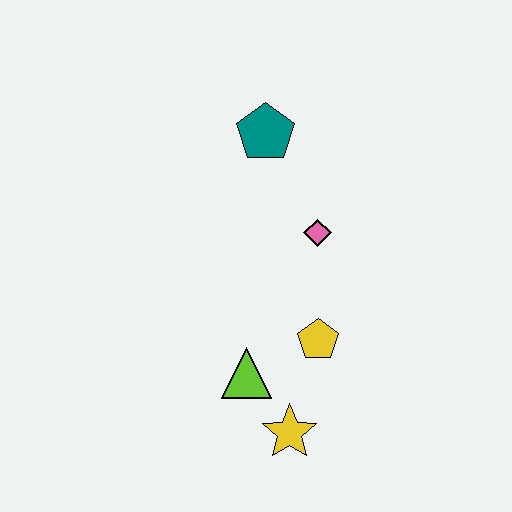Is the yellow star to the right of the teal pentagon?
Yes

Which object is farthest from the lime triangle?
The teal pentagon is farthest from the lime triangle.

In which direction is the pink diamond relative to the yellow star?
The pink diamond is above the yellow star.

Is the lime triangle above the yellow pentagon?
No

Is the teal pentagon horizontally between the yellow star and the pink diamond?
No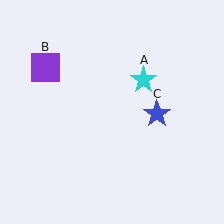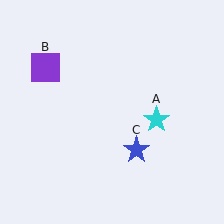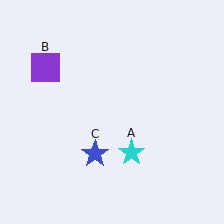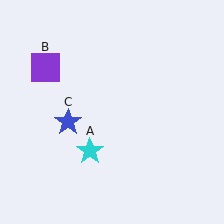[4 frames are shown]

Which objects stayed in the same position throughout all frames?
Purple square (object B) remained stationary.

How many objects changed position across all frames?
2 objects changed position: cyan star (object A), blue star (object C).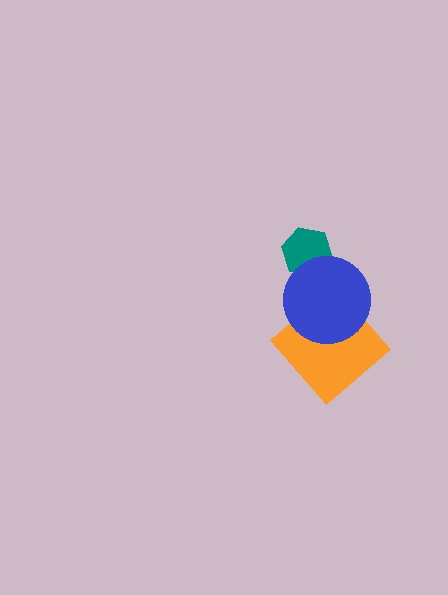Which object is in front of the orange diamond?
The blue circle is in front of the orange diamond.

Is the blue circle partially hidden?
No, no other shape covers it.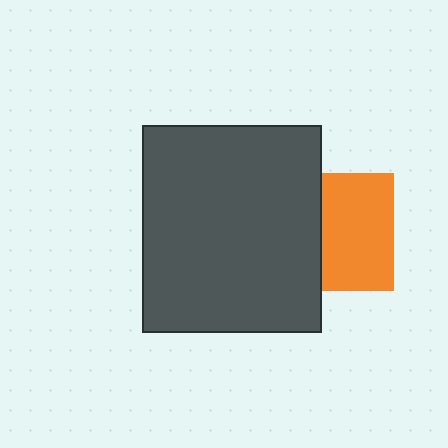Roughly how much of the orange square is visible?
About half of it is visible (roughly 62%).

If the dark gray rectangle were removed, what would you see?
You would see the complete orange square.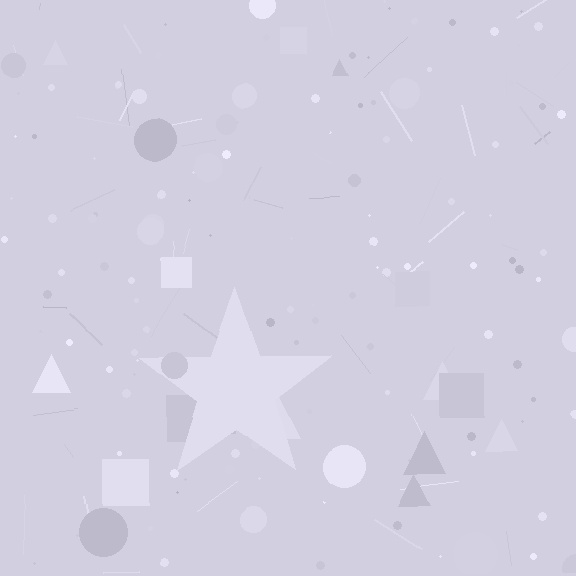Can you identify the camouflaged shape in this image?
The camouflaged shape is a star.